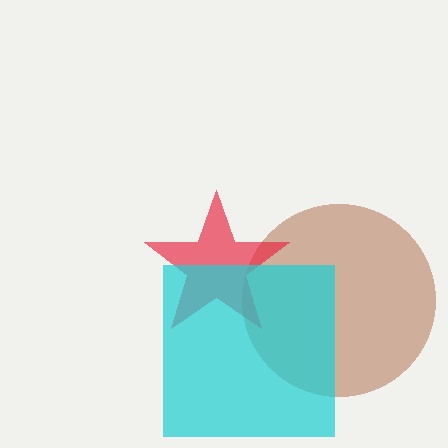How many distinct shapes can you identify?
There are 3 distinct shapes: a brown circle, a red star, a cyan square.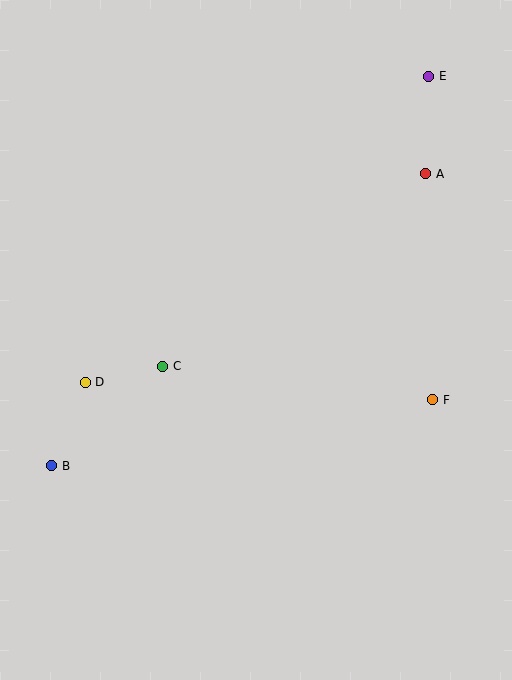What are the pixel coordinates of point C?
Point C is at (163, 366).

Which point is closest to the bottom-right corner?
Point F is closest to the bottom-right corner.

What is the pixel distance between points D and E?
The distance between D and E is 460 pixels.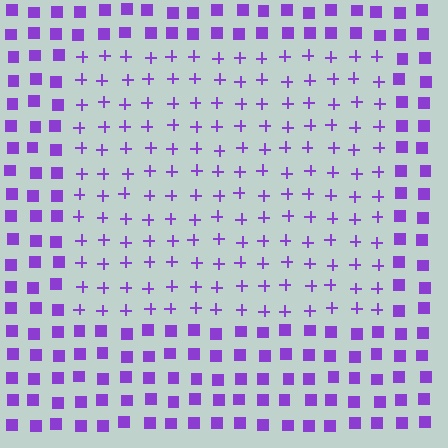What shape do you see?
I see a rectangle.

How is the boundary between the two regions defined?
The boundary is defined by a change in element shape: plus signs inside vs. squares outside. All elements share the same color and spacing.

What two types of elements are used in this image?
The image uses plus signs inside the rectangle region and squares outside it.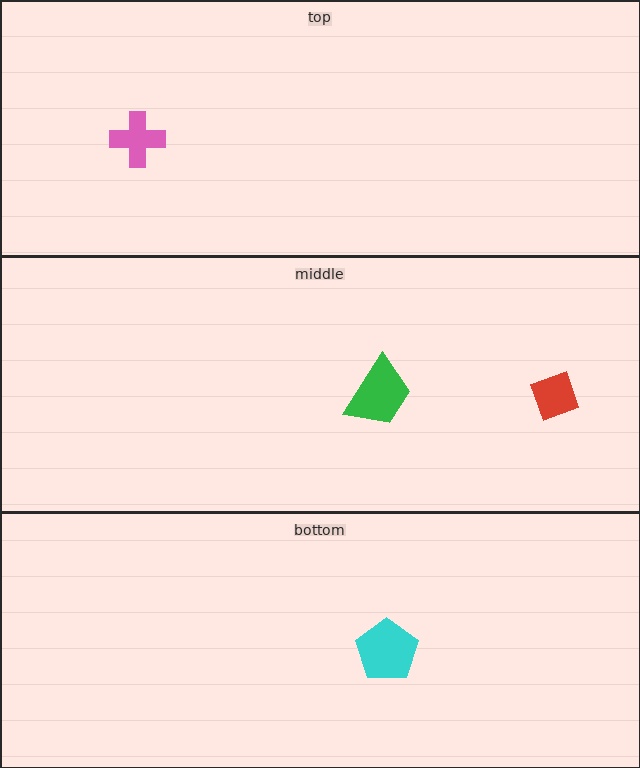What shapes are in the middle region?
The green trapezoid, the red diamond.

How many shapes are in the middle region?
2.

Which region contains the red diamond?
The middle region.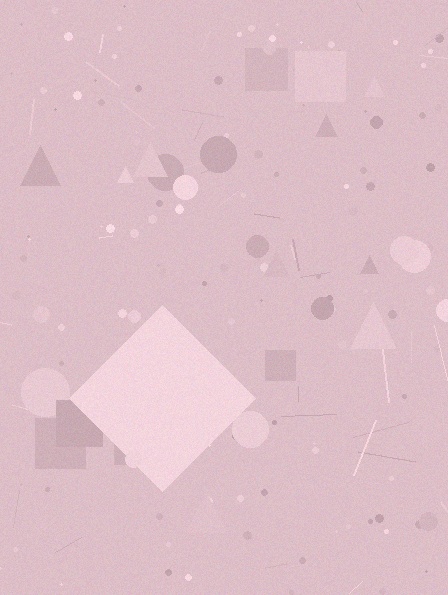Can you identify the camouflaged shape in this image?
The camouflaged shape is a diamond.